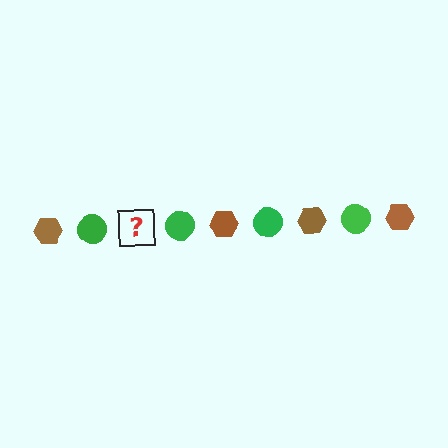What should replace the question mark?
The question mark should be replaced with a brown hexagon.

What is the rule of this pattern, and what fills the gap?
The rule is that the pattern alternates between brown hexagon and green circle. The gap should be filled with a brown hexagon.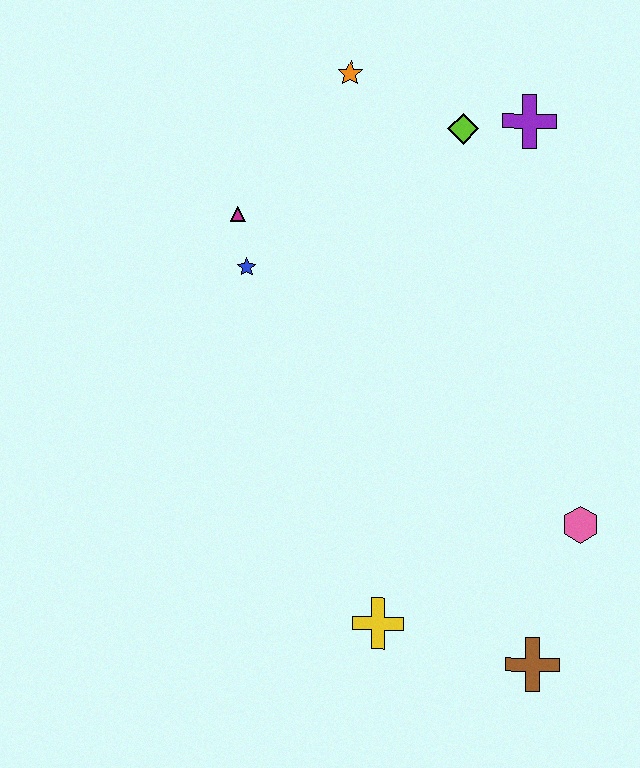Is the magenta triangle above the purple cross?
No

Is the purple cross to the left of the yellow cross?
No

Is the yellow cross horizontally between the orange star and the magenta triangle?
No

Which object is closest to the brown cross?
The pink hexagon is closest to the brown cross.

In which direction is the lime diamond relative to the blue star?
The lime diamond is to the right of the blue star.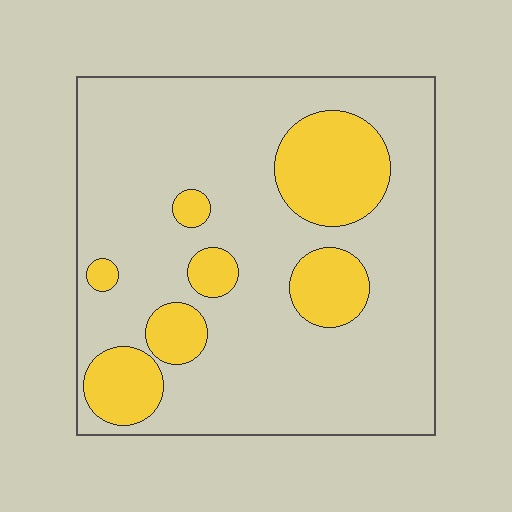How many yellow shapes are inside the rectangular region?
7.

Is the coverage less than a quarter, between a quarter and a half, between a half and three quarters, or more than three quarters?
Less than a quarter.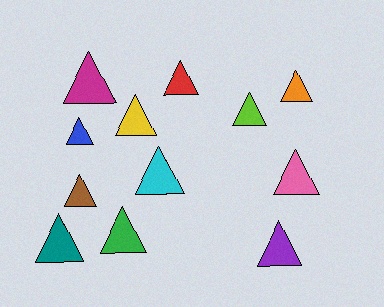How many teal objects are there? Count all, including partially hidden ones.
There is 1 teal object.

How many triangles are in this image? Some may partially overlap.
There are 12 triangles.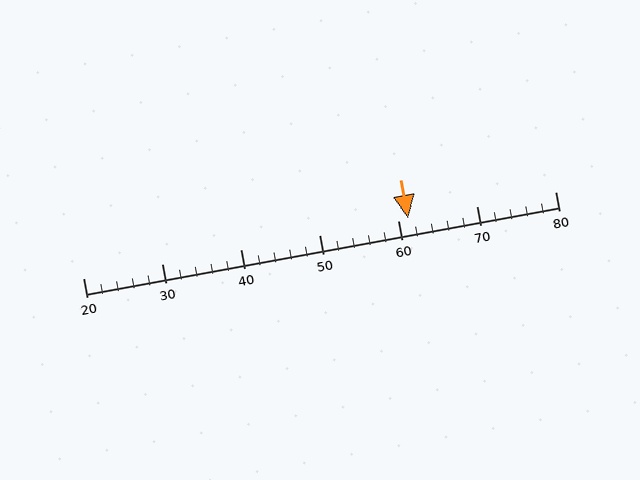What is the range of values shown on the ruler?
The ruler shows values from 20 to 80.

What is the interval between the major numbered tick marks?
The major tick marks are spaced 10 units apart.